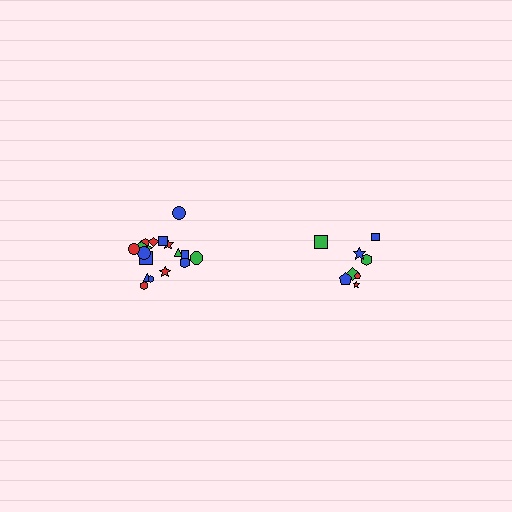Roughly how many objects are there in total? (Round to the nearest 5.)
Roughly 25 objects in total.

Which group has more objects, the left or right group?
The left group.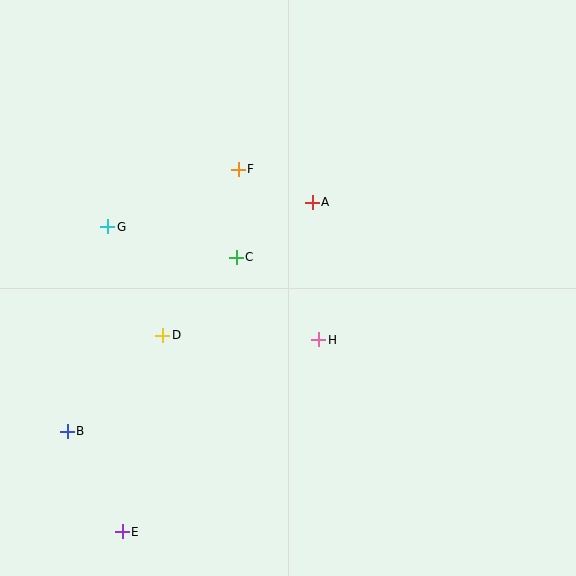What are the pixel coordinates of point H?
Point H is at (319, 340).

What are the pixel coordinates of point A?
Point A is at (312, 202).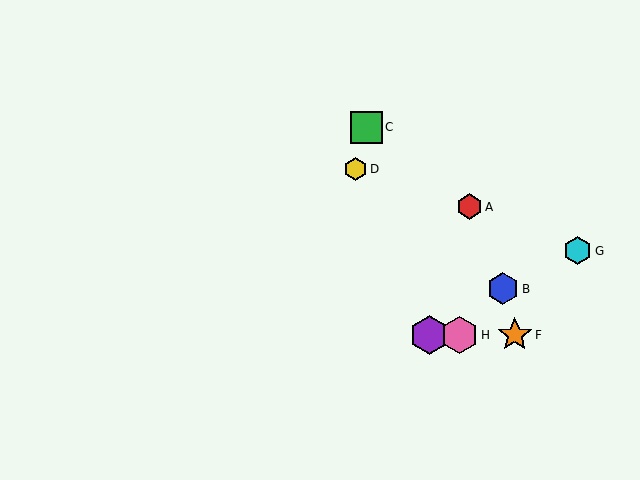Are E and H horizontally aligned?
Yes, both are at y≈335.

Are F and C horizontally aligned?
No, F is at y≈335 and C is at y≈127.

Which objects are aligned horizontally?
Objects E, F, H are aligned horizontally.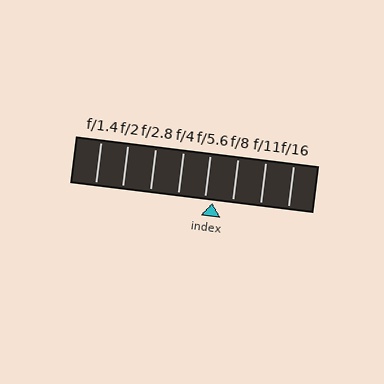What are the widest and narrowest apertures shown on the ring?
The widest aperture shown is f/1.4 and the narrowest is f/16.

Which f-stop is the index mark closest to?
The index mark is closest to f/5.6.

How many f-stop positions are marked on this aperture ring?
There are 8 f-stop positions marked.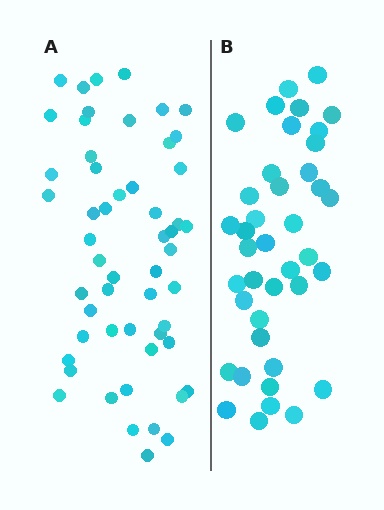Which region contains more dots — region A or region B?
Region A (the left region) has more dots.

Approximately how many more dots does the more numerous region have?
Region A has approximately 15 more dots than region B.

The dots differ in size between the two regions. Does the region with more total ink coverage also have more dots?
No. Region B has more total ink coverage because its dots are larger, but region A actually contains more individual dots. Total area can be misleading — the number of items is what matters here.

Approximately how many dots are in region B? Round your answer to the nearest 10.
About 40 dots.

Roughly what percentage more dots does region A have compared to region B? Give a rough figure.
About 35% more.